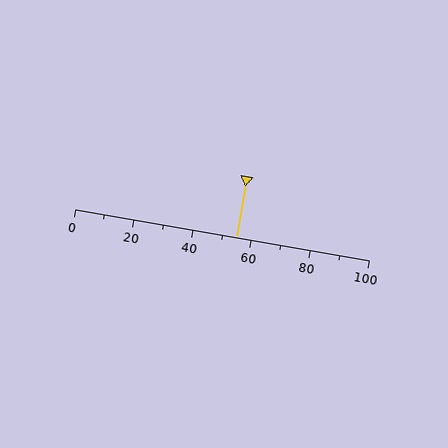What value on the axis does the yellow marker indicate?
The marker indicates approximately 55.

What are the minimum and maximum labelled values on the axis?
The axis runs from 0 to 100.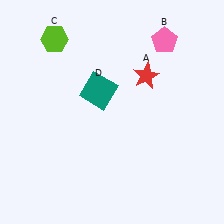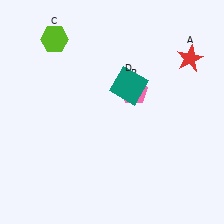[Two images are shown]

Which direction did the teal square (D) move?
The teal square (D) moved right.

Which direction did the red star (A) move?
The red star (A) moved right.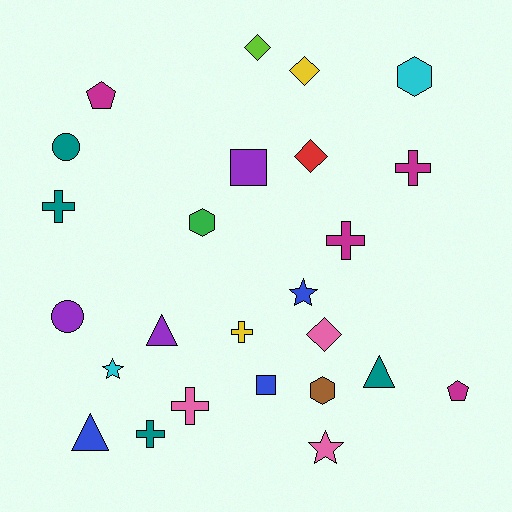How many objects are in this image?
There are 25 objects.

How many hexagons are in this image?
There are 3 hexagons.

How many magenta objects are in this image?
There are 4 magenta objects.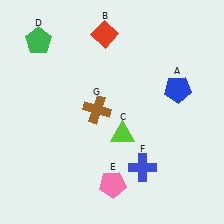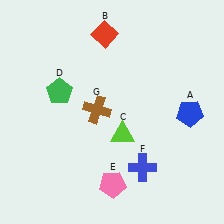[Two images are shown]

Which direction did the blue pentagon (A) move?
The blue pentagon (A) moved down.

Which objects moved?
The objects that moved are: the blue pentagon (A), the green pentagon (D).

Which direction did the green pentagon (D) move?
The green pentagon (D) moved down.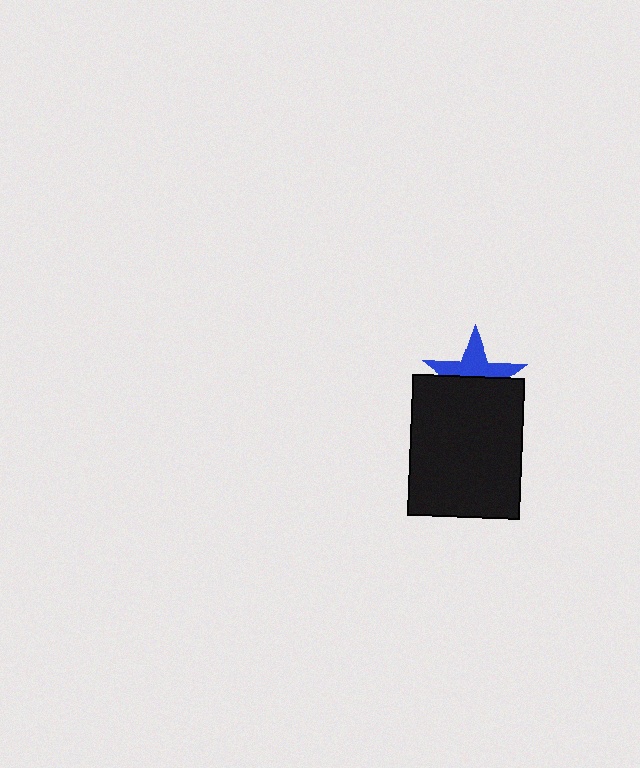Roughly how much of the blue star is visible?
About half of it is visible (roughly 48%).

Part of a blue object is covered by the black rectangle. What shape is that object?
It is a star.